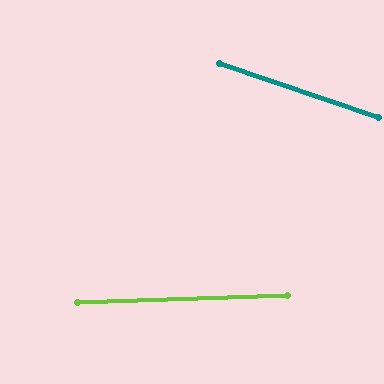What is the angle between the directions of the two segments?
Approximately 21 degrees.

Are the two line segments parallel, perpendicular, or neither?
Neither parallel nor perpendicular — they differ by about 21°.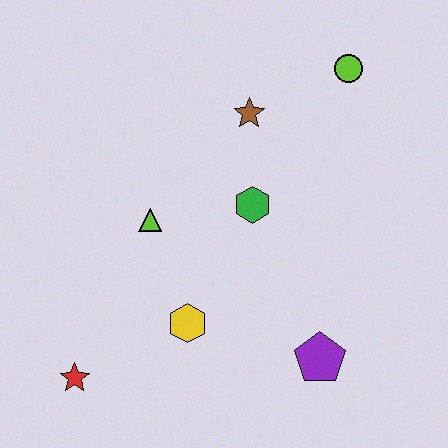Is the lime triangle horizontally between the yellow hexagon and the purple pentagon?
No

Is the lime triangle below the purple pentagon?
No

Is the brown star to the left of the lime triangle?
No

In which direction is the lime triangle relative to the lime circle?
The lime triangle is to the left of the lime circle.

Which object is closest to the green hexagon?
The brown star is closest to the green hexagon.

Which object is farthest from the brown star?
The red star is farthest from the brown star.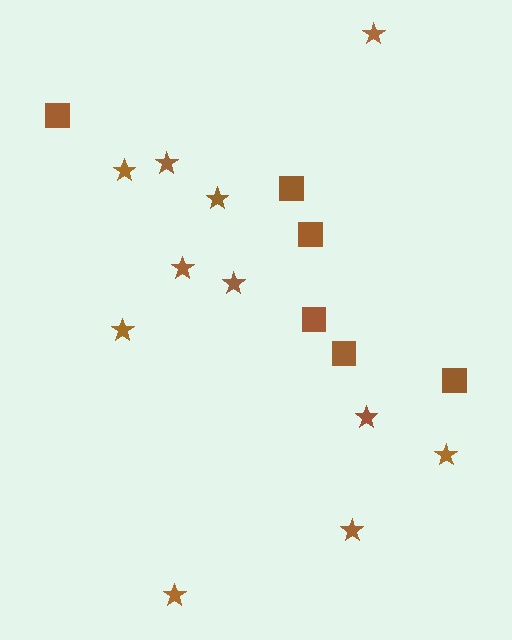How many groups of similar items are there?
There are 2 groups: one group of stars (11) and one group of squares (6).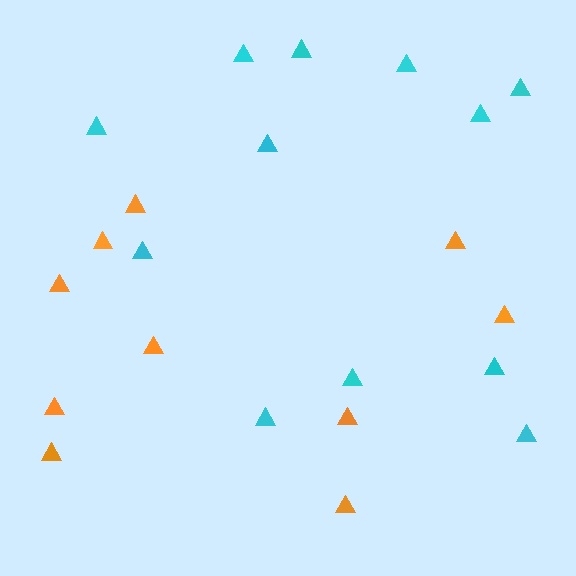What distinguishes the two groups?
There are 2 groups: one group of cyan triangles (12) and one group of orange triangles (10).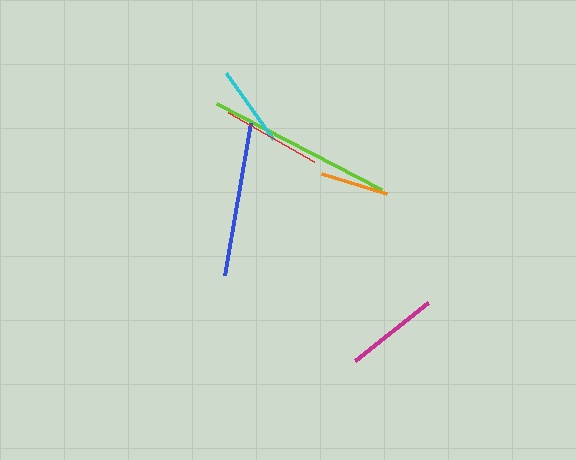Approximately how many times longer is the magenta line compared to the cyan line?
The magenta line is approximately 1.2 times the length of the cyan line.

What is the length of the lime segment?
The lime segment is approximately 187 pixels long.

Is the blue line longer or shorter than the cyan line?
The blue line is longer than the cyan line.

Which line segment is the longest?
The lime line is the longest at approximately 187 pixels.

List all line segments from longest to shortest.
From longest to shortest: lime, blue, red, magenta, cyan, orange.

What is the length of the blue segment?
The blue segment is approximately 154 pixels long.